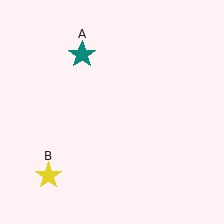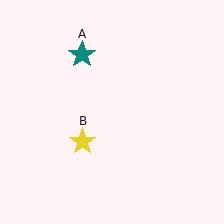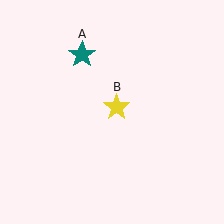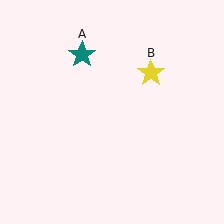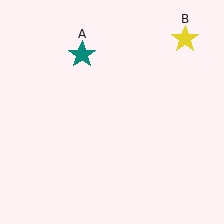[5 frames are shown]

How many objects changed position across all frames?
1 object changed position: yellow star (object B).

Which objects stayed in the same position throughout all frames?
Teal star (object A) remained stationary.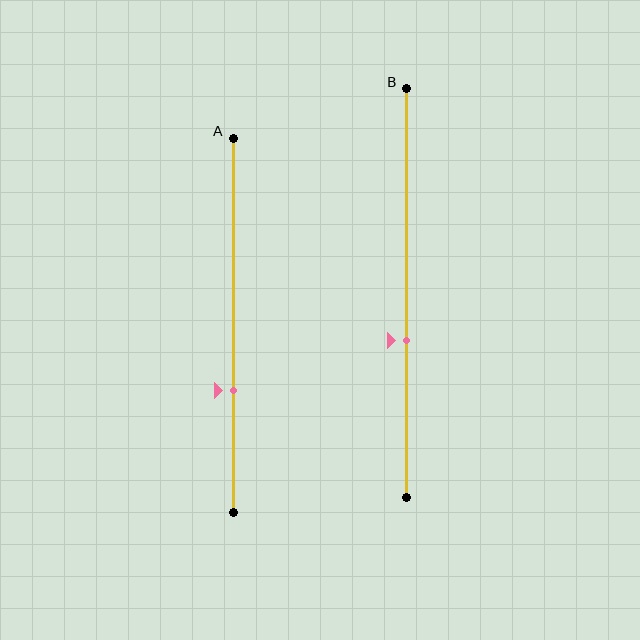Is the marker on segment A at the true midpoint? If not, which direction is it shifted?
No, the marker on segment A is shifted downward by about 17% of the segment length.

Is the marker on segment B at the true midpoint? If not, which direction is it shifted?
No, the marker on segment B is shifted downward by about 12% of the segment length.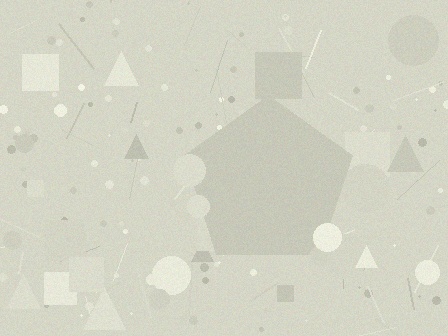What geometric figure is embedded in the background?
A pentagon is embedded in the background.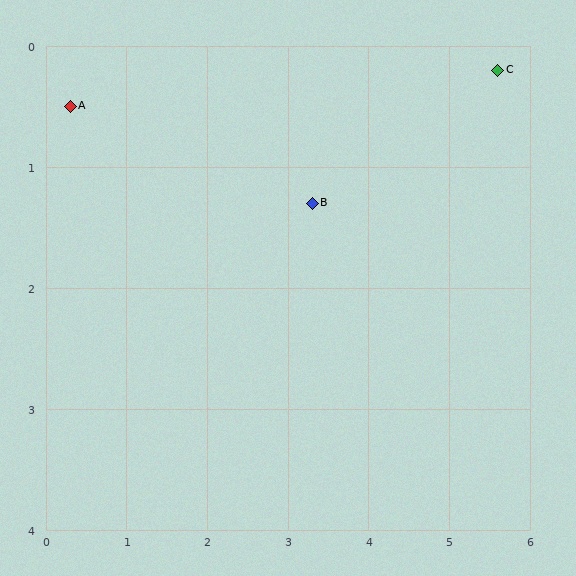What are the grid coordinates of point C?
Point C is at approximately (5.6, 0.2).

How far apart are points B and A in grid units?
Points B and A are about 3.1 grid units apart.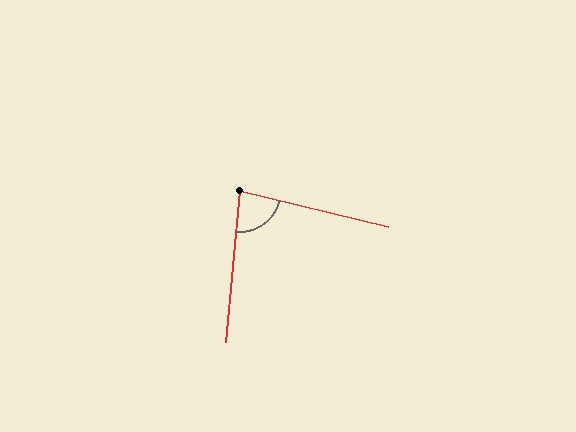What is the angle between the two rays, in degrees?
Approximately 82 degrees.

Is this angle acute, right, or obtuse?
It is acute.